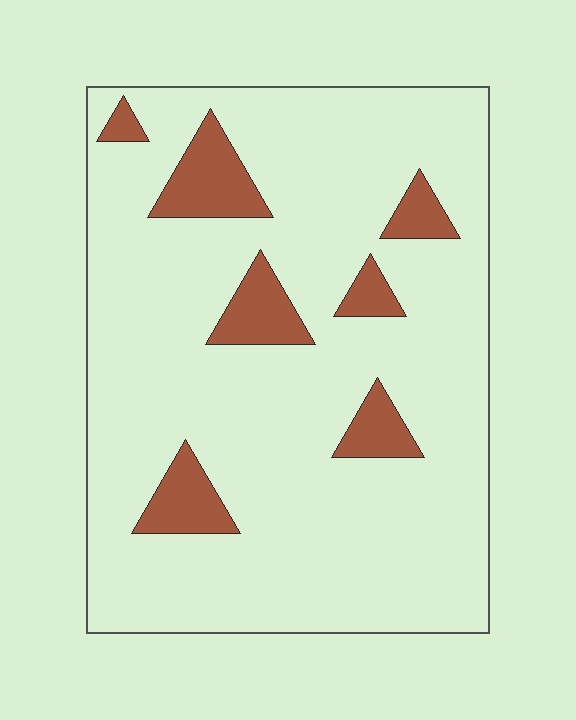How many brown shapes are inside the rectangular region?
7.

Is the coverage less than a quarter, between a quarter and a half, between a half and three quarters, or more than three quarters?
Less than a quarter.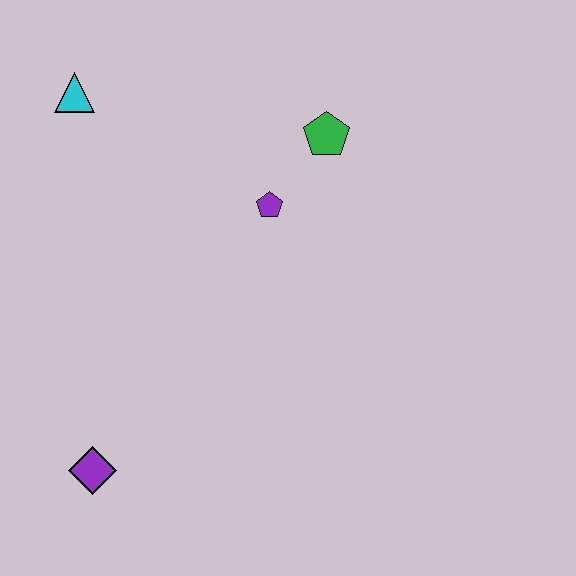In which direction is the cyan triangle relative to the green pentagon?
The cyan triangle is to the left of the green pentagon.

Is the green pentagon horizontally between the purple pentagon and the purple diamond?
No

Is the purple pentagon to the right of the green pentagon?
No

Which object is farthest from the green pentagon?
The purple diamond is farthest from the green pentagon.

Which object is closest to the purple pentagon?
The green pentagon is closest to the purple pentagon.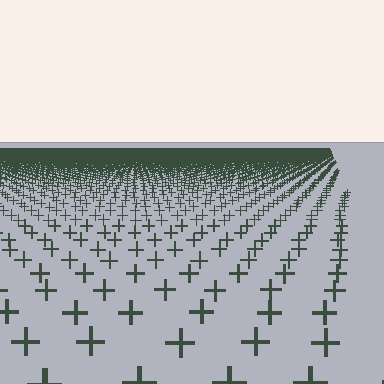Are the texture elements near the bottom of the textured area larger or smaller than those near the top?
Larger. Near the bottom, elements are closer to the viewer and appear at a bigger on-screen size.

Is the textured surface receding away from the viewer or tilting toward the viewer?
The surface is receding away from the viewer. Texture elements get smaller and denser toward the top.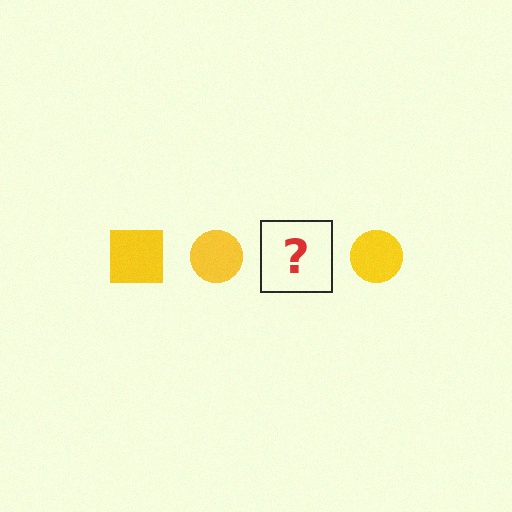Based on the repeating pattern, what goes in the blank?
The blank should be a yellow square.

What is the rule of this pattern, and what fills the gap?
The rule is that the pattern cycles through square, circle shapes in yellow. The gap should be filled with a yellow square.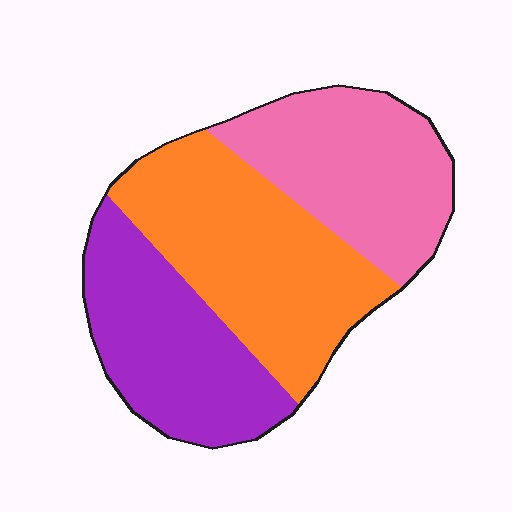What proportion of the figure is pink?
Pink takes up between a quarter and a half of the figure.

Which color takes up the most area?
Orange, at roughly 40%.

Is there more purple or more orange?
Orange.